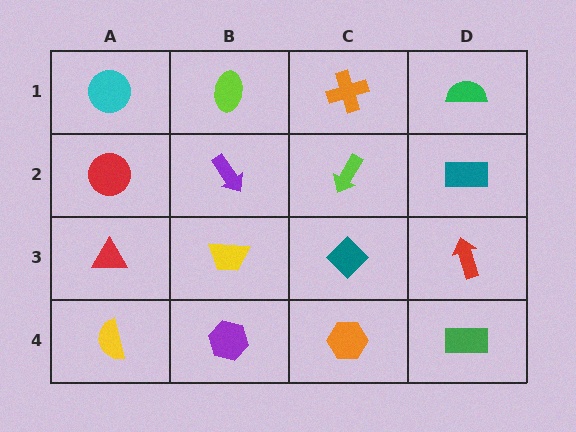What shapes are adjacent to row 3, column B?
A purple arrow (row 2, column B), a purple hexagon (row 4, column B), a red triangle (row 3, column A), a teal diamond (row 3, column C).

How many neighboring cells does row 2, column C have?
4.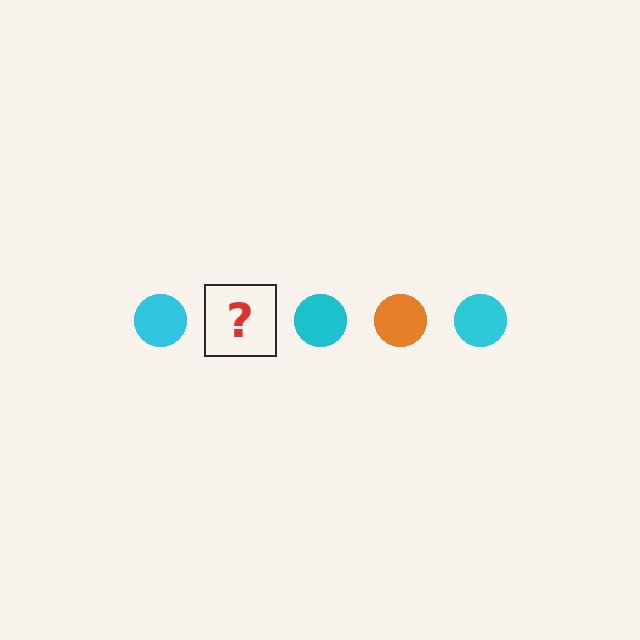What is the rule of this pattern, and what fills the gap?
The rule is that the pattern cycles through cyan, orange circles. The gap should be filled with an orange circle.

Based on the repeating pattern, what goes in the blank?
The blank should be an orange circle.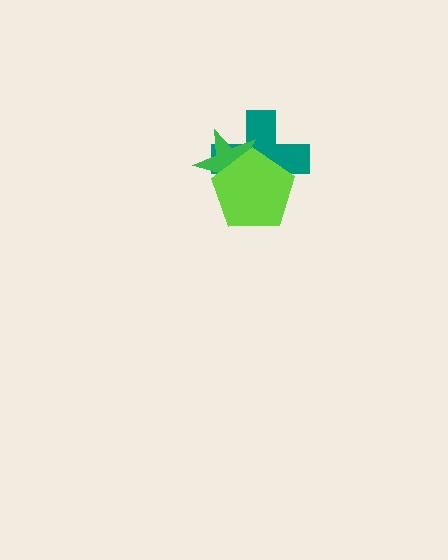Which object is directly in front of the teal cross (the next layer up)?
The green star is directly in front of the teal cross.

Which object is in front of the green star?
The lime pentagon is in front of the green star.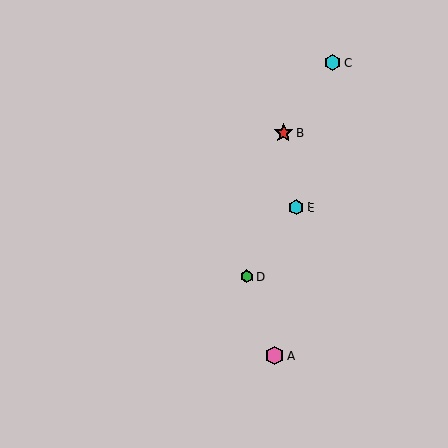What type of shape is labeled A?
Shape A is a pink hexagon.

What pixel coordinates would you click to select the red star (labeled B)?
Click at (283, 133) to select the red star B.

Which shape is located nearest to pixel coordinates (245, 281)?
The green hexagon (labeled D) at (247, 277) is nearest to that location.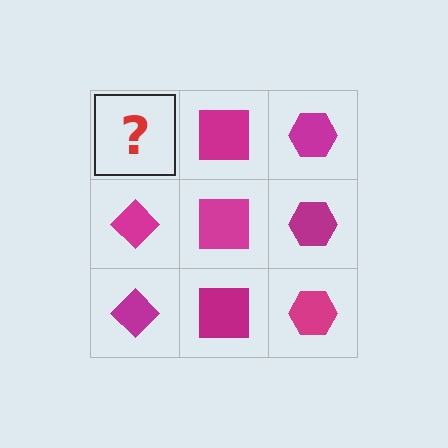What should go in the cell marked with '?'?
The missing cell should contain a magenta diamond.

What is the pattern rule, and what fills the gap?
The rule is that each column has a consistent shape. The gap should be filled with a magenta diamond.